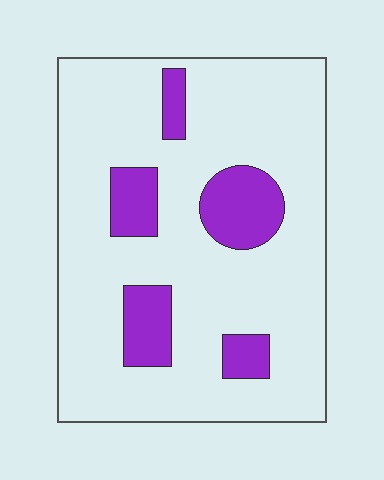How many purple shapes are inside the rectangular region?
5.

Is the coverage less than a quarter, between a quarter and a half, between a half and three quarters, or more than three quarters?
Less than a quarter.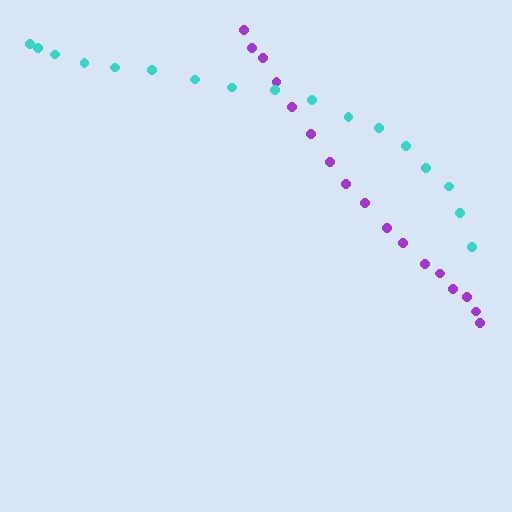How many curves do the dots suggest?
There are 2 distinct paths.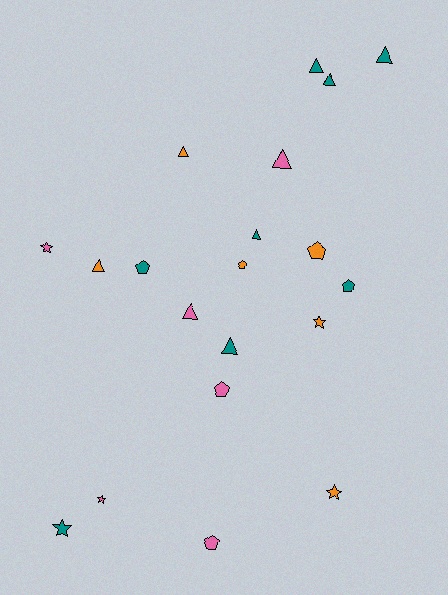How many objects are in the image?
There are 20 objects.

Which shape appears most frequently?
Triangle, with 9 objects.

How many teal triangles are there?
There are 5 teal triangles.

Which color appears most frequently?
Teal, with 8 objects.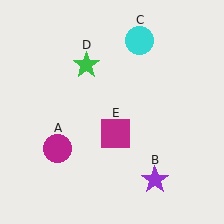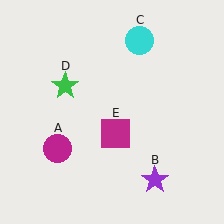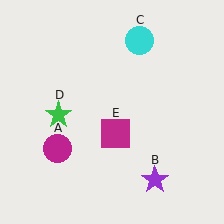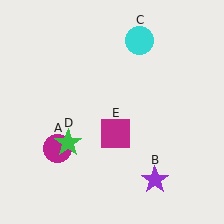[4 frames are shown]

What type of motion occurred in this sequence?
The green star (object D) rotated counterclockwise around the center of the scene.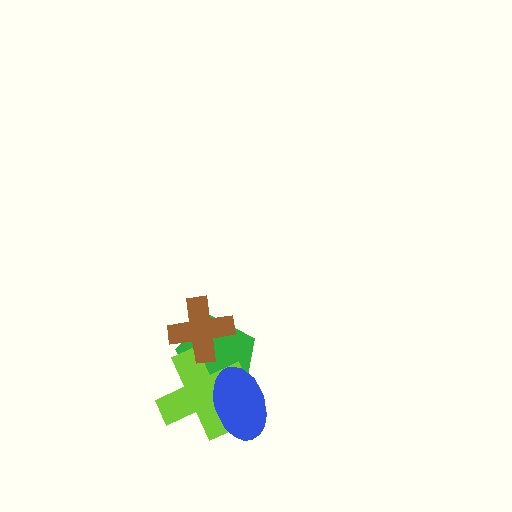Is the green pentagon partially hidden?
Yes, it is partially covered by another shape.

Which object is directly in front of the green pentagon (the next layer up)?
The lime cross is directly in front of the green pentagon.